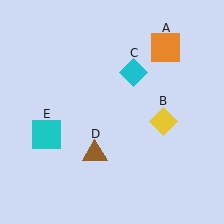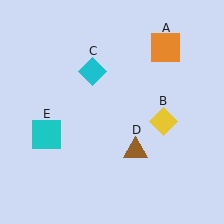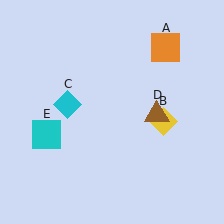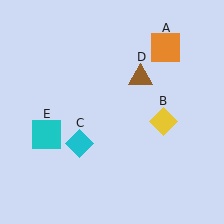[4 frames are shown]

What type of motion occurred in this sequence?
The cyan diamond (object C), brown triangle (object D) rotated counterclockwise around the center of the scene.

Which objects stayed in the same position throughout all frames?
Orange square (object A) and yellow diamond (object B) and cyan square (object E) remained stationary.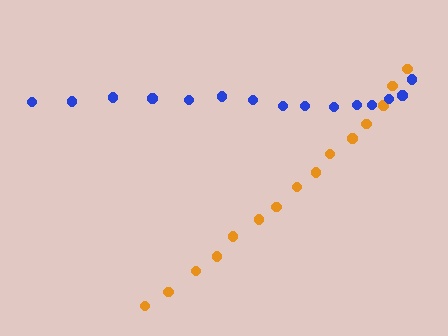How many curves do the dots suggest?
There are 2 distinct paths.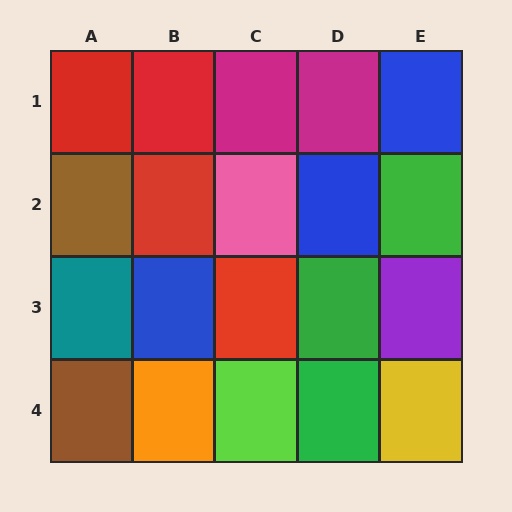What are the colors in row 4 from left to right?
Brown, orange, lime, green, yellow.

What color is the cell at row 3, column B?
Blue.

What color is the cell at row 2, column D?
Blue.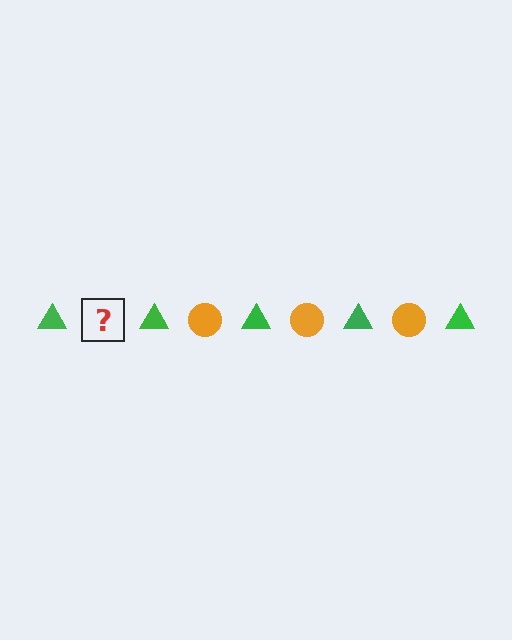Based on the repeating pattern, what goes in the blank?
The blank should be an orange circle.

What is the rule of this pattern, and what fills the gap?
The rule is that the pattern alternates between green triangle and orange circle. The gap should be filled with an orange circle.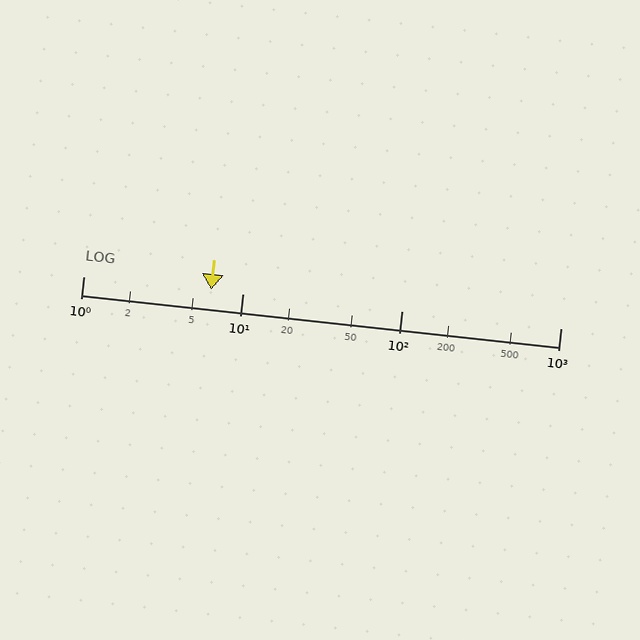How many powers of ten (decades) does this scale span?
The scale spans 3 decades, from 1 to 1000.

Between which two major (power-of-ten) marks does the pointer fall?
The pointer is between 1 and 10.